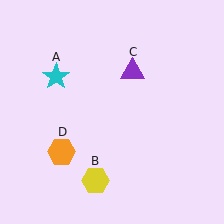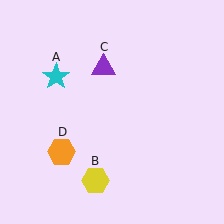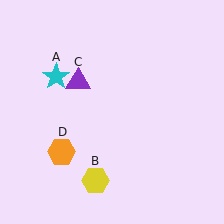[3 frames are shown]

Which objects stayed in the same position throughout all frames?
Cyan star (object A) and yellow hexagon (object B) and orange hexagon (object D) remained stationary.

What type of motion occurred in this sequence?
The purple triangle (object C) rotated counterclockwise around the center of the scene.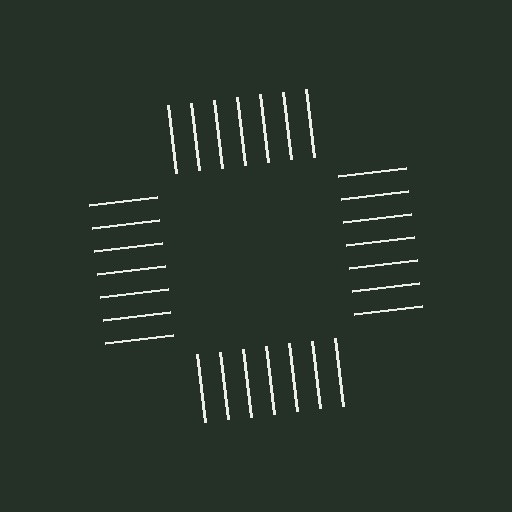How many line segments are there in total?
28 — 7 along each of the 4 edges.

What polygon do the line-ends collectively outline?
An illusory square — the line segments terminate on its edges but no continuous stroke is drawn.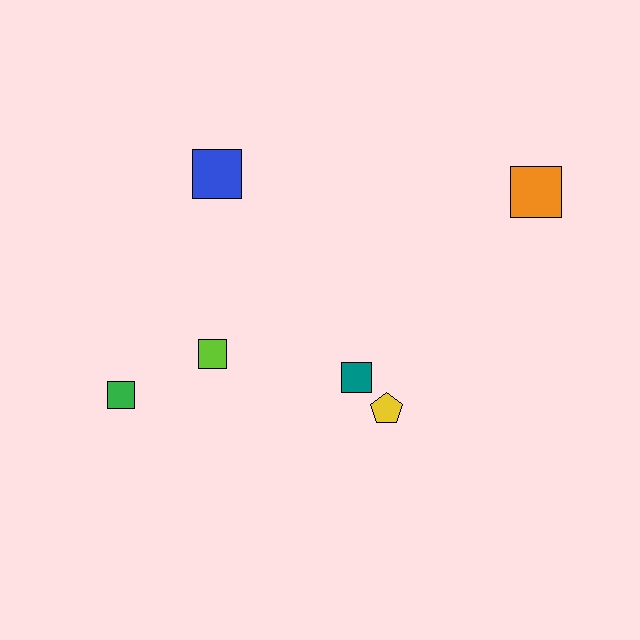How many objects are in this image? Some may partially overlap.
There are 6 objects.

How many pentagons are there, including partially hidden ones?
There is 1 pentagon.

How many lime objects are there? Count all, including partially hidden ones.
There is 1 lime object.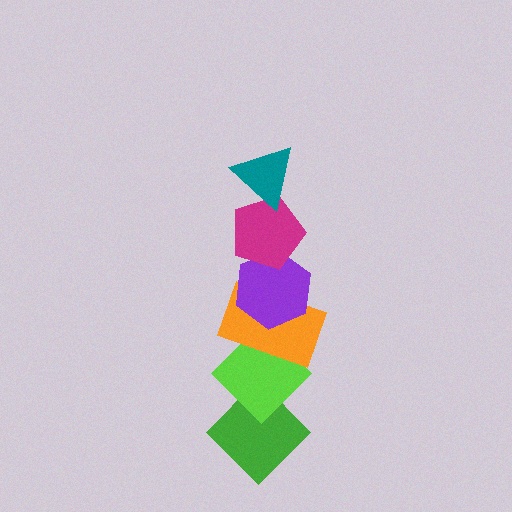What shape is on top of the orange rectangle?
The purple hexagon is on top of the orange rectangle.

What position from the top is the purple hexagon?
The purple hexagon is 3rd from the top.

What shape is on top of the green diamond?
The lime diamond is on top of the green diamond.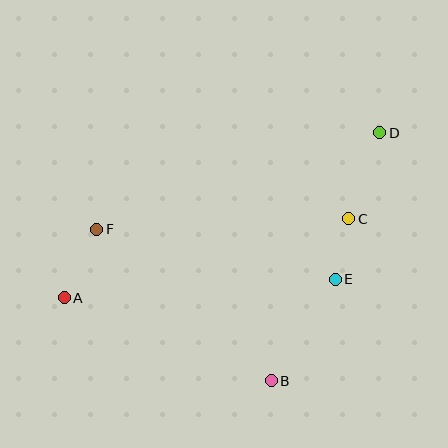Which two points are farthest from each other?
Points A and D are farthest from each other.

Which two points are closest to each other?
Points C and E are closest to each other.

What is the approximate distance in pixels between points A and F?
The distance between A and F is approximately 76 pixels.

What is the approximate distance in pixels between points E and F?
The distance between E and F is approximately 244 pixels.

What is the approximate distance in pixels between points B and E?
The distance between B and E is approximately 120 pixels.